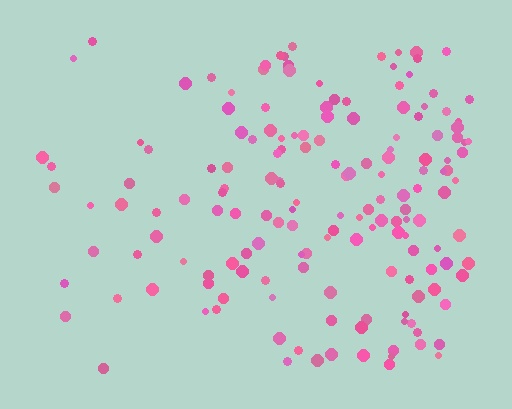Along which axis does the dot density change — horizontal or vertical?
Horizontal.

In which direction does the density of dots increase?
From left to right, with the right side densest.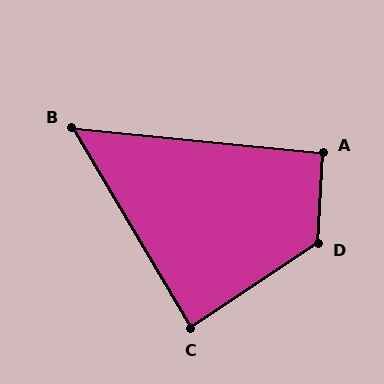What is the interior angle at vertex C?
Approximately 87 degrees (approximately right).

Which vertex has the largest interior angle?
D, at approximately 126 degrees.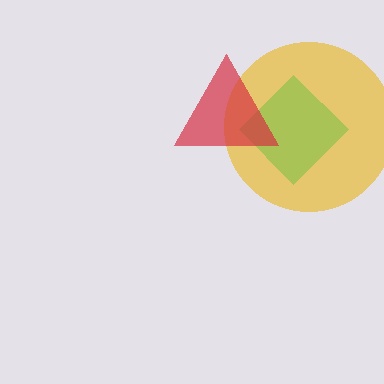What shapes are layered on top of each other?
The layered shapes are: a yellow circle, a lime diamond, a red triangle.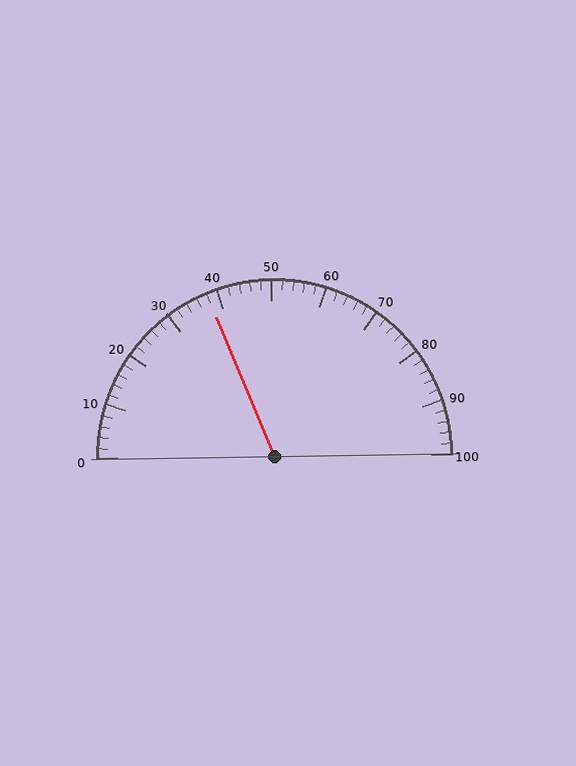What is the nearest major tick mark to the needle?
The nearest major tick mark is 40.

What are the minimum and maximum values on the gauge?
The gauge ranges from 0 to 100.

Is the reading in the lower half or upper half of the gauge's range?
The reading is in the lower half of the range (0 to 100).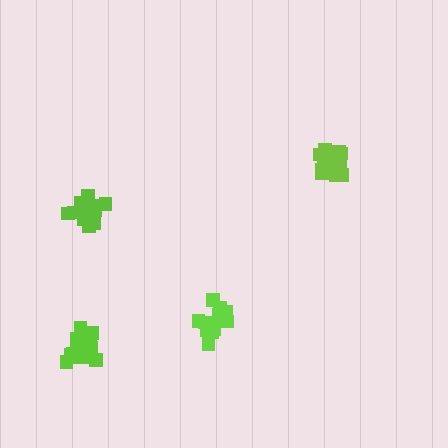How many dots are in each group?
Group 1: 15 dots, Group 2: 16 dots, Group 3: 18 dots, Group 4: 15 dots (64 total).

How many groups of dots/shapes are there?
There are 4 groups.